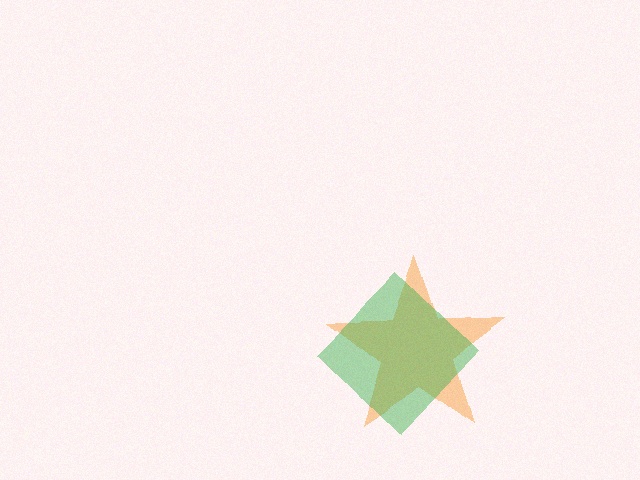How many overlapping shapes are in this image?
There are 2 overlapping shapes in the image.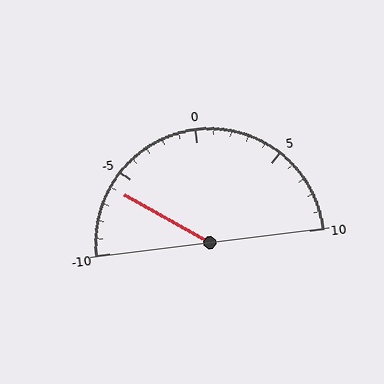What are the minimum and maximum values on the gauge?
The gauge ranges from -10 to 10.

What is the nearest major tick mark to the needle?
The nearest major tick mark is -5.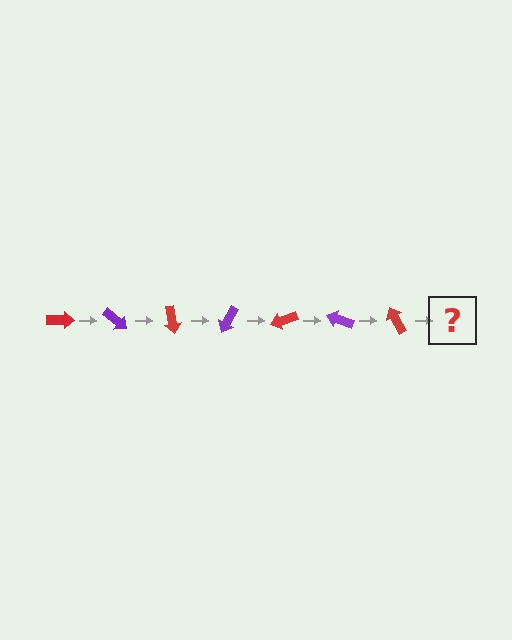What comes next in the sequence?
The next element should be a purple arrow, rotated 280 degrees from the start.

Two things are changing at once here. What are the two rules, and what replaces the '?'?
The two rules are that it rotates 40 degrees each step and the color cycles through red and purple. The '?' should be a purple arrow, rotated 280 degrees from the start.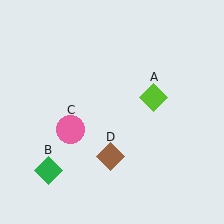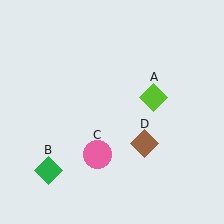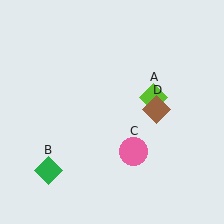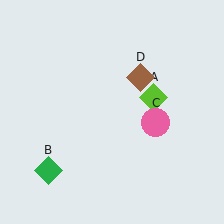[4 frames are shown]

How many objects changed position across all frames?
2 objects changed position: pink circle (object C), brown diamond (object D).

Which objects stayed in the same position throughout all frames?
Lime diamond (object A) and green diamond (object B) remained stationary.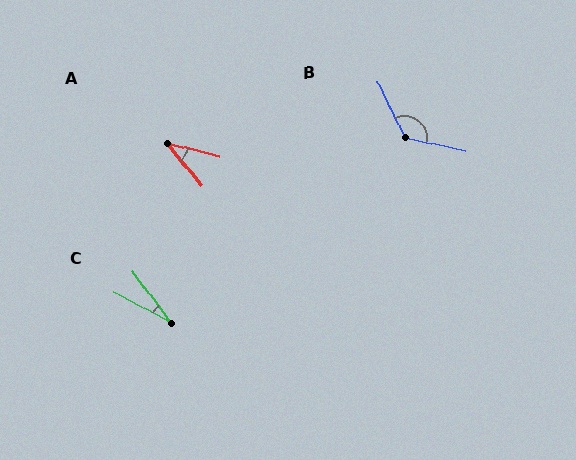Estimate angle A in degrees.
Approximately 37 degrees.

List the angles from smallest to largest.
C (24°), A (37°), B (128°).